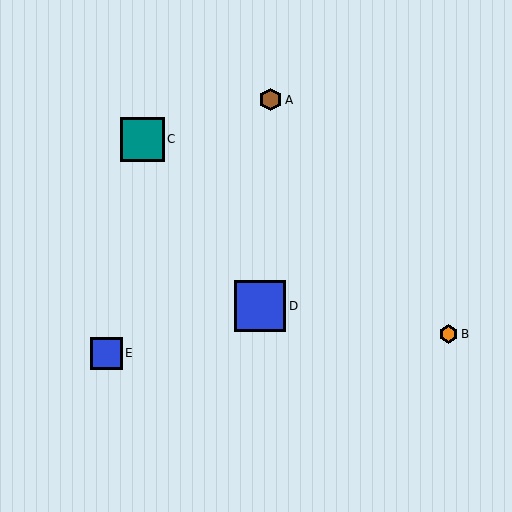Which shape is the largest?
The blue square (labeled D) is the largest.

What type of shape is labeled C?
Shape C is a teal square.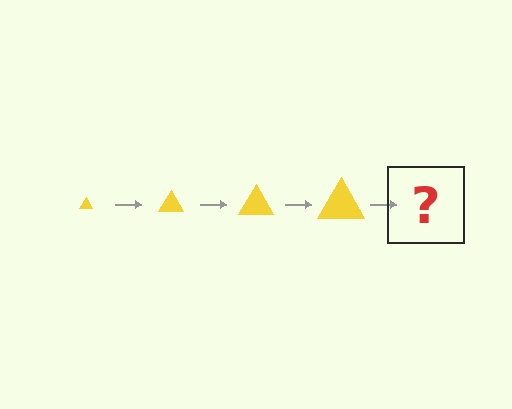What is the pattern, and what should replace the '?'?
The pattern is that the triangle gets progressively larger each step. The '?' should be a yellow triangle, larger than the previous one.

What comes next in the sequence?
The next element should be a yellow triangle, larger than the previous one.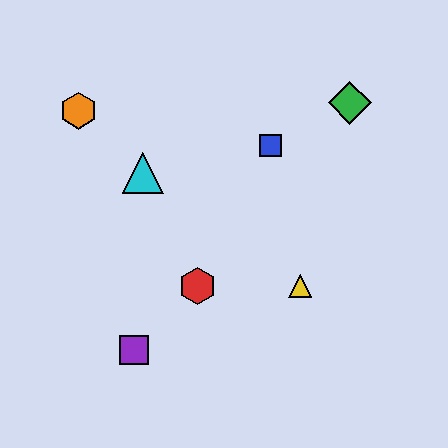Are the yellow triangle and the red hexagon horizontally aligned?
Yes, both are at y≈286.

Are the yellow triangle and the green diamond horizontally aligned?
No, the yellow triangle is at y≈286 and the green diamond is at y≈103.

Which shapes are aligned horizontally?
The red hexagon, the yellow triangle are aligned horizontally.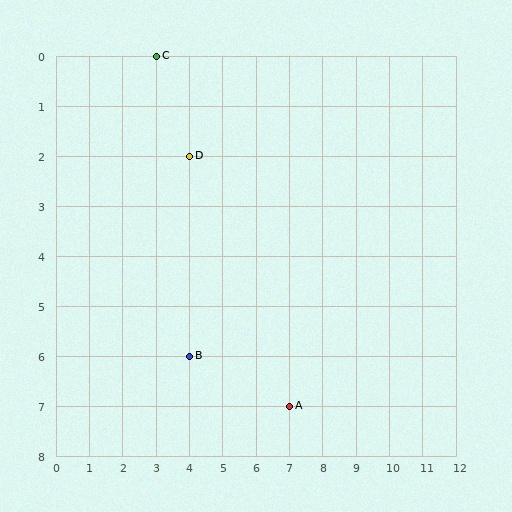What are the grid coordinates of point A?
Point A is at grid coordinates (7, 7).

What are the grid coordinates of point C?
Point C is at grid coordinates (3, 0).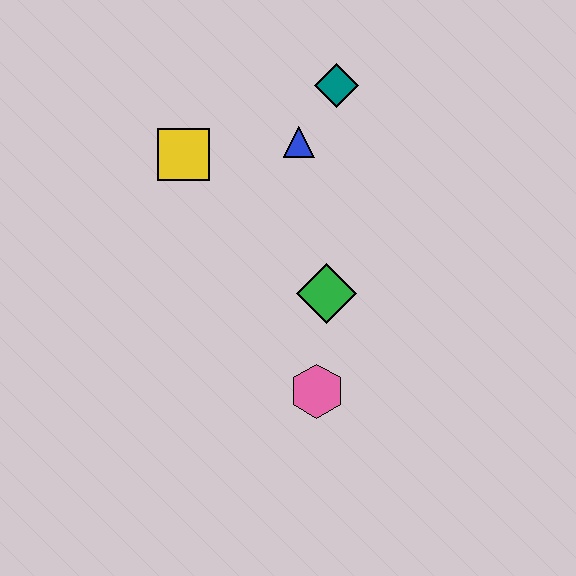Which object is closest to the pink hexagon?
The green diamond is closest to the pink hexagon.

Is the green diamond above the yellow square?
No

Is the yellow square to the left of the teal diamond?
Yes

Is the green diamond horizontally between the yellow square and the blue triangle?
No